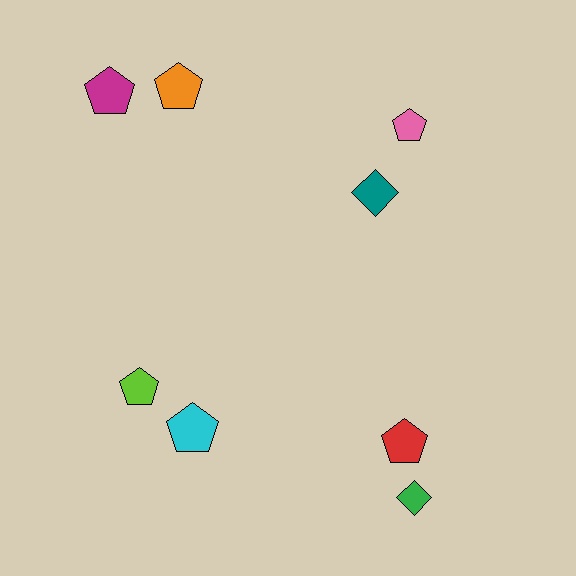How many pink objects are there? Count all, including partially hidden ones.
There is 1 pink object.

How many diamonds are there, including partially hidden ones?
There are 2 diamonds.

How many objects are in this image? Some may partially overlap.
There are 8 objects.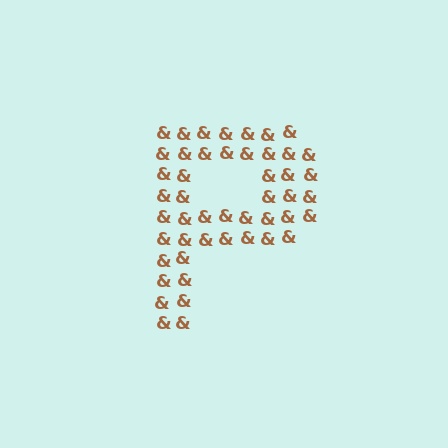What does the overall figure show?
The overall figure shows the letter P.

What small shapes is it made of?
It is made of small ampersands.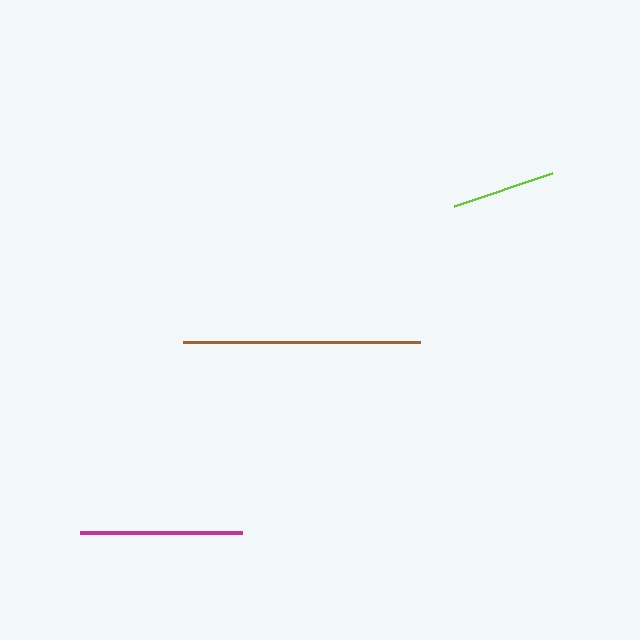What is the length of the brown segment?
The brown segment is approximately 237 pixels long.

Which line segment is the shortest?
The lime line is the shortest at approximately 103 pixels.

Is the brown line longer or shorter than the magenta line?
The brown line is longer than the magenta line.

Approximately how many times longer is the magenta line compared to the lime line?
The magenta line is approximately 1.6 times the length of the lime line.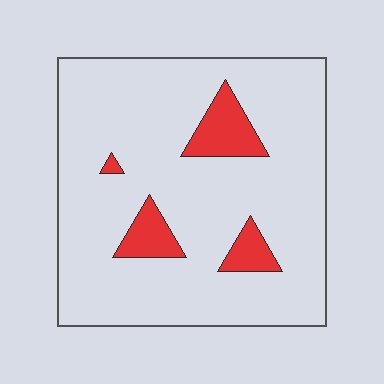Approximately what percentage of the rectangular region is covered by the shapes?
Approximately 10%.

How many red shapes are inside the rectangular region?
4.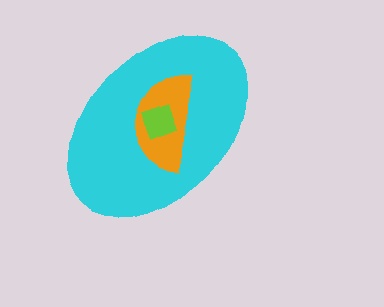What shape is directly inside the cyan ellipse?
The orange semicircle.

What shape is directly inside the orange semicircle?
The lime square.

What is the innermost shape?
The lime square.